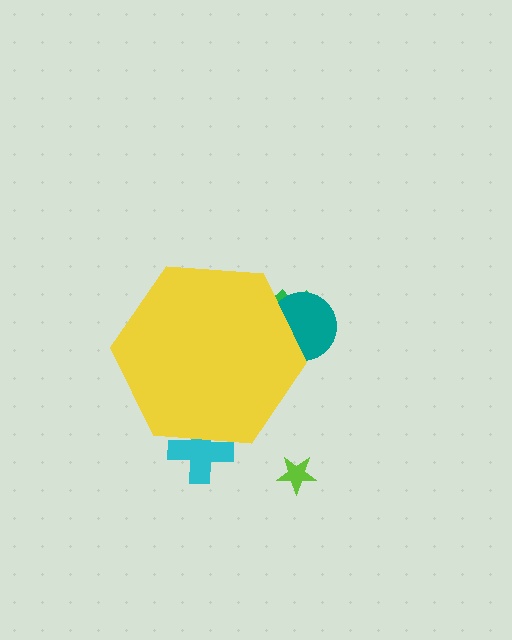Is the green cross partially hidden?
Yes, the green cross is partially hidden behind the yellow hexagon.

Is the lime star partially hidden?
No, the lime star is fully visible.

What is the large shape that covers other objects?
A yellow hexagon.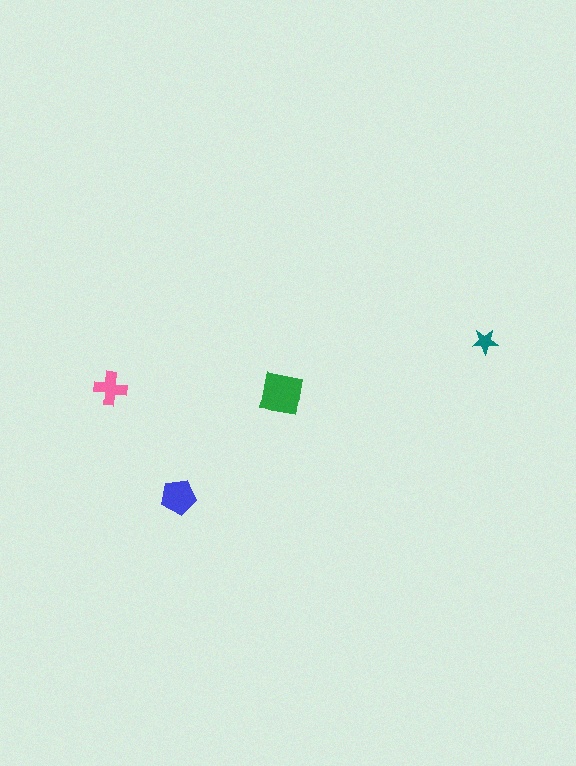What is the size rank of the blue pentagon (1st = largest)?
2nd.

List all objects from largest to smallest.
The green square, the blue pentagon, the pink cross, the teal star.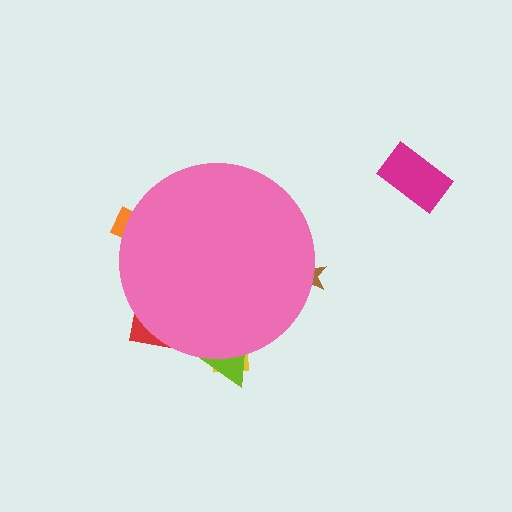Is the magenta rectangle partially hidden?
No, the magenta rectangle is fully visible.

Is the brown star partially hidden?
Yes, the brown star is partially hidden behind the pink circle.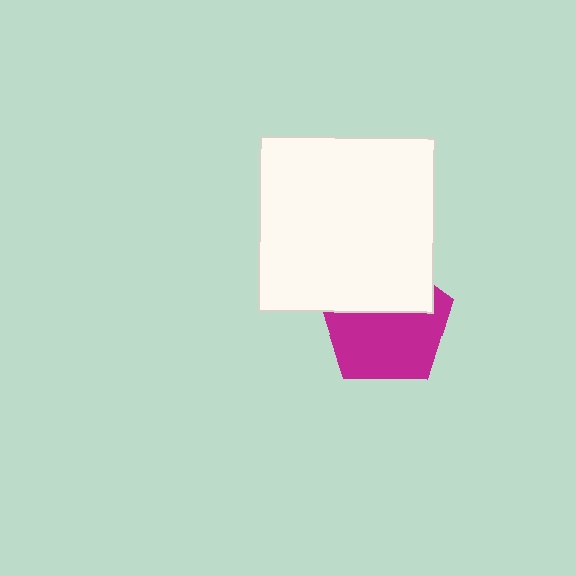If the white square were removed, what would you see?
You would see the complete magenta pentagon.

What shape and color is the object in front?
The object in front is a white square.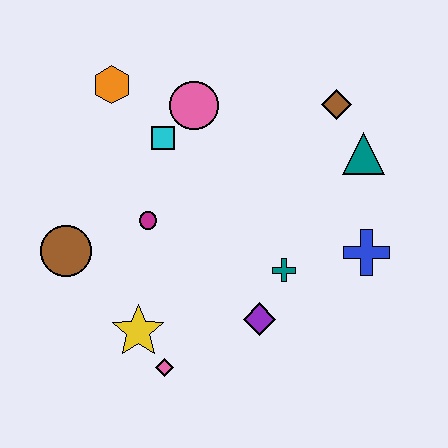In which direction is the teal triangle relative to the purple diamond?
The teal triangle is above the purple diamond.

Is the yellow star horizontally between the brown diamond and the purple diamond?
No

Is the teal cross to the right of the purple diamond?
Yes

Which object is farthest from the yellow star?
The brown diamond is farthest from the yellow star.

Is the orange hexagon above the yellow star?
Yes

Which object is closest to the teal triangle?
The brown diamond is closest to the teal triangle.